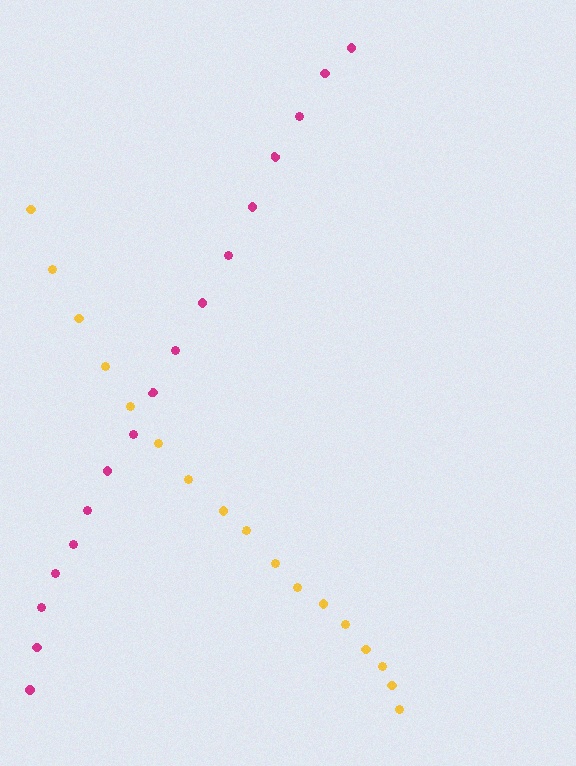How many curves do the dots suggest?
There are 2 distinct paths.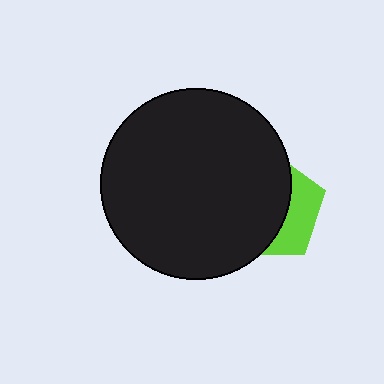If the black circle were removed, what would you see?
You would see the complete lime pentagon.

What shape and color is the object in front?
The object in front is a black circle.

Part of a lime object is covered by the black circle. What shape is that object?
It is a pentagon.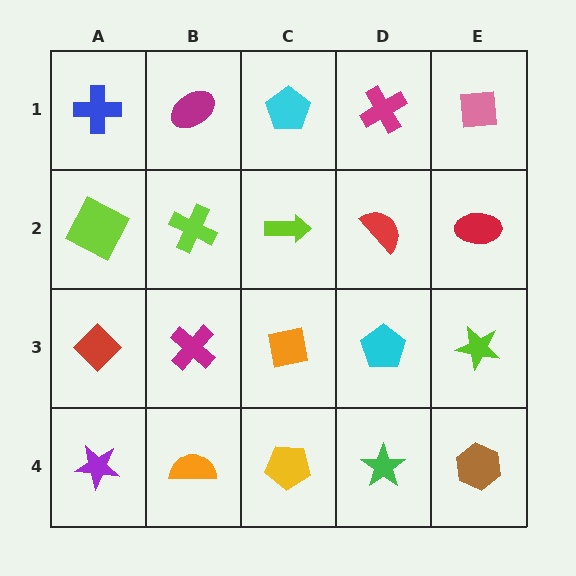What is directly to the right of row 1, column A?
A magenta ellipse.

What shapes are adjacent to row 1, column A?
A lime square (row 2, column A), a magenta ellipse (row 1, column B).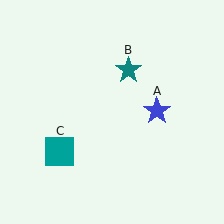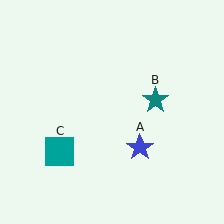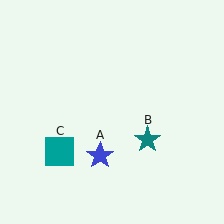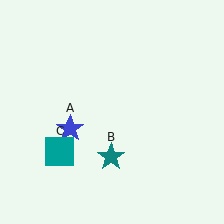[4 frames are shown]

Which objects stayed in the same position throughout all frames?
Teal square (object C) remained stationary.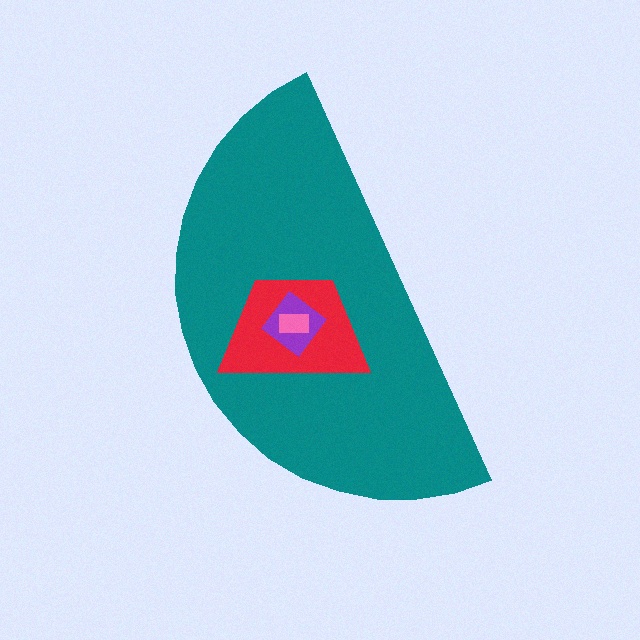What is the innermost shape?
The pink rectangle.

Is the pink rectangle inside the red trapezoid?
Yes.